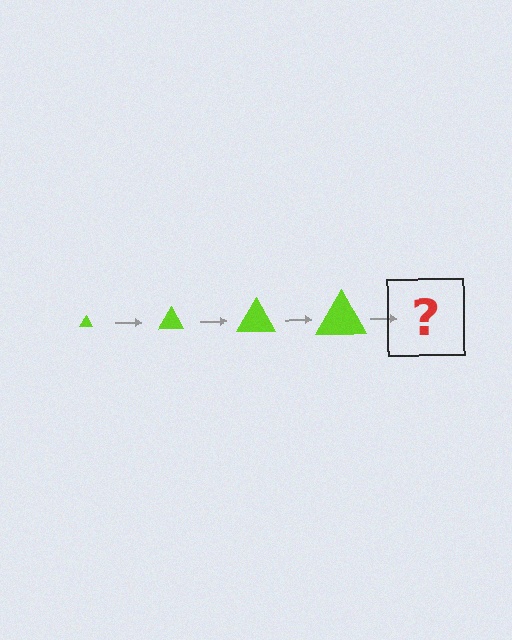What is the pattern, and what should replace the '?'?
The pattern is that the triangle gets progressively larger each step. The '?' should be a lime triangle, larger than the previous one.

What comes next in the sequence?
The next element should be a lime triangle, larger than the previous one.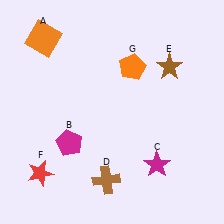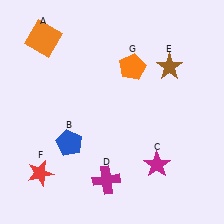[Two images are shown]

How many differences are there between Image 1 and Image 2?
There are 2 differences between the two images.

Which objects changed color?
B changed from magenta to blue. D changed from brown to magenta.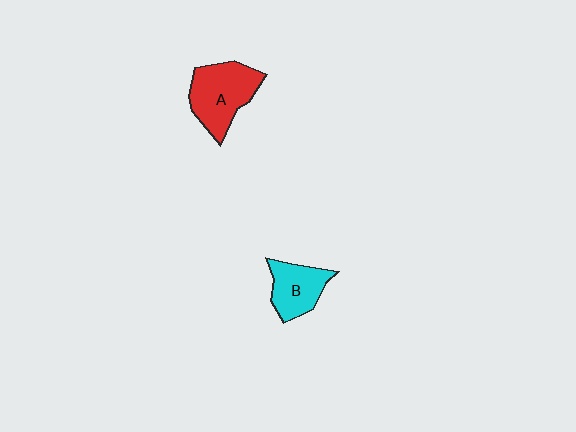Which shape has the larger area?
Shape A (red).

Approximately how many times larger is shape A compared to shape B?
Approximately 1.4 times.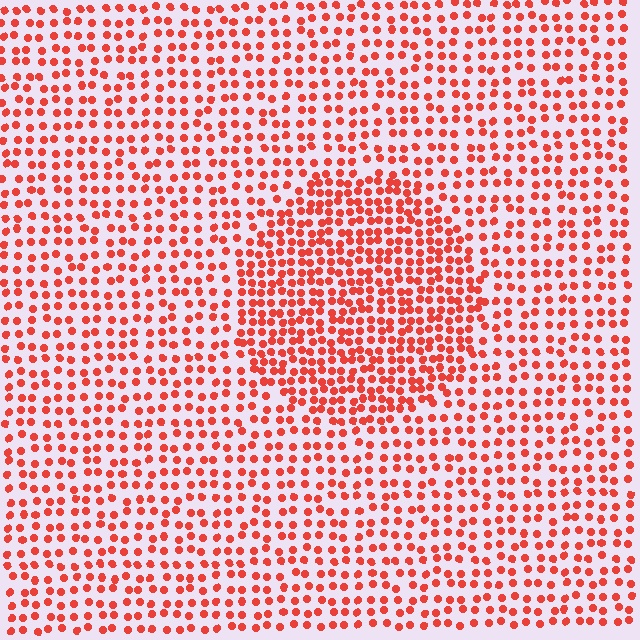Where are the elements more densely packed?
The elements are more densely packed inside the circle boundary.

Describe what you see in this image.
The image contains small red elements arranged at two different densities. A circle-shaped region is visible where the elements are more densely packed than the surrounding area.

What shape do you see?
I see a circle.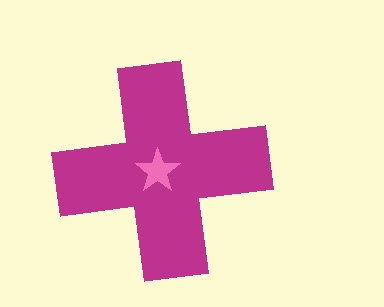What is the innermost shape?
The pink star.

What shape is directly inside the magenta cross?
The pink star.